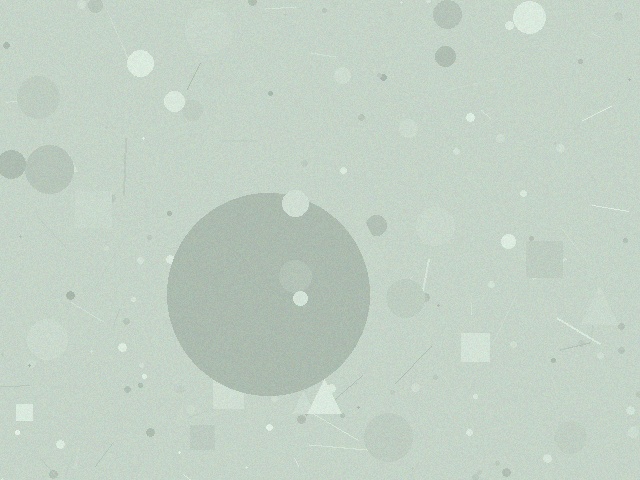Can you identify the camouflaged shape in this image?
The camouflaged shape is a circle.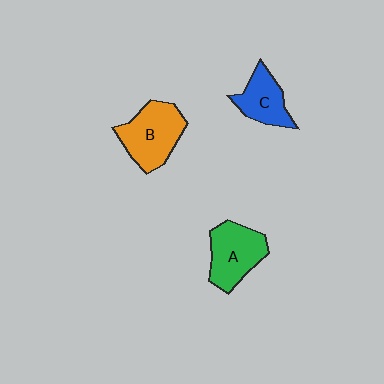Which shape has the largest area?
Shape B (orange).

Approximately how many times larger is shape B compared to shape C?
Approximately 1.4 times.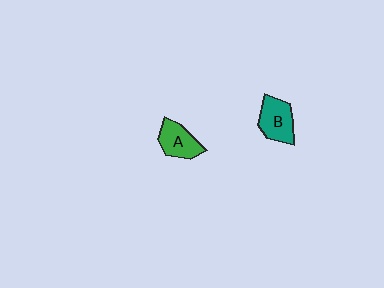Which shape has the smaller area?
Shape A (green).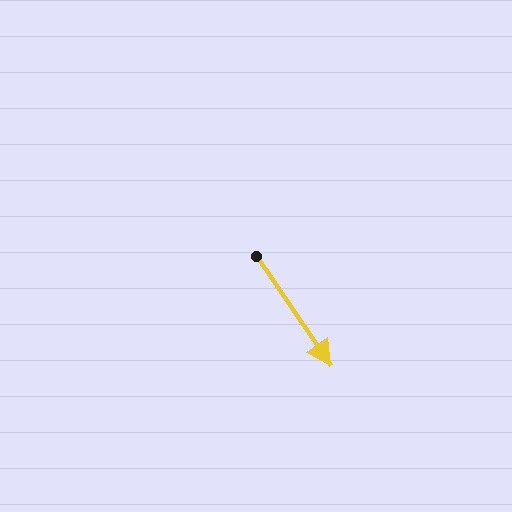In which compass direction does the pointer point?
Southeast.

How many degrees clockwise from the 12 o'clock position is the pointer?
Approximately 146 degrees.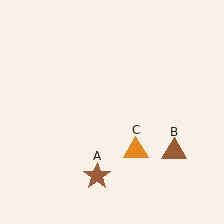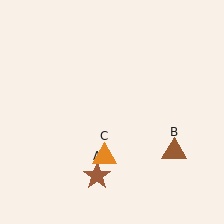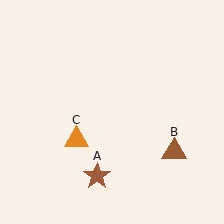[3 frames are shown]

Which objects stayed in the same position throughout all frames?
Brown star (object A) and brown triangle (object B) remained stationary.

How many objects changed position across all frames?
1 object changed position: orange triangle (object C).